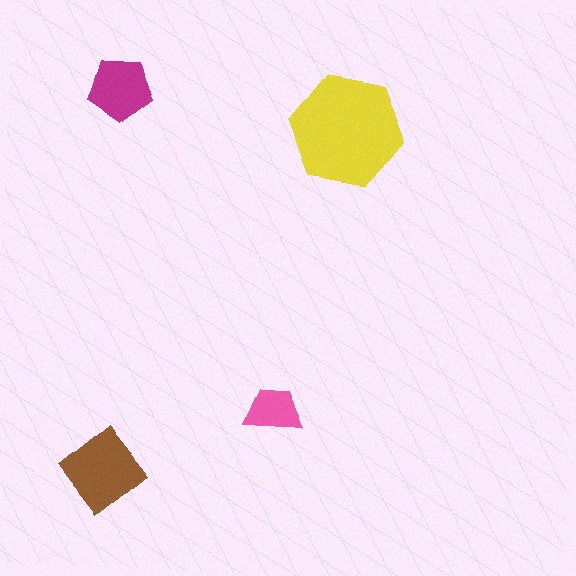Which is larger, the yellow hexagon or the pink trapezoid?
The yellow hexagon.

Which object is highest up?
The magenta pentagon is topmost.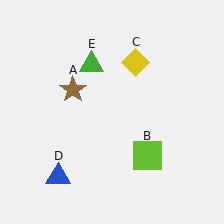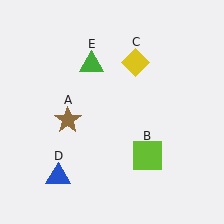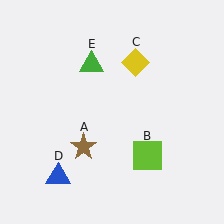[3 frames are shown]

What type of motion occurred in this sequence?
The brown star (object A) rotated counterclockwise around the center of the scene.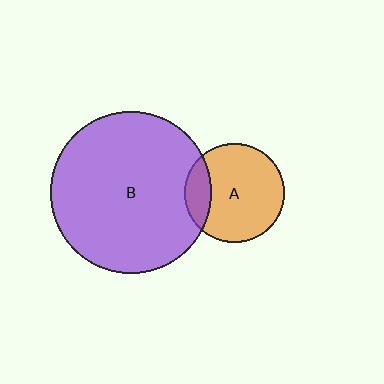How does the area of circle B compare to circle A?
Approximately 2.7 times.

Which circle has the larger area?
Circle B (purple).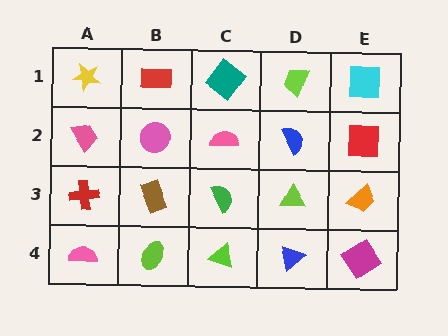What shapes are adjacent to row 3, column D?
A blue semicircle (row 2, column D), a blue triangle (row 4, column D), a green semicircle (row 3, column C), an orange trapezoid (row 3, column E).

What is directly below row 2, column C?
A green semicircle.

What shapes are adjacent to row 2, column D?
A lime trapezoid (row 1, column D), a lime triangle (row 3, column D), a pink semicircle (row 2, column C), a red square (row 2, column E).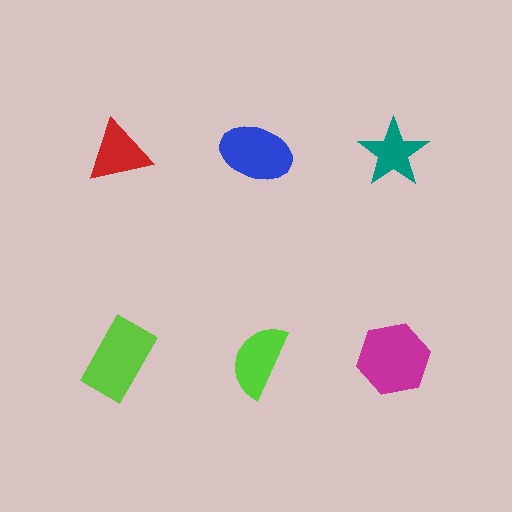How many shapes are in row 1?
3 shapes.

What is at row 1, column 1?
A red triangle.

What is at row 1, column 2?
A blue ellipse.